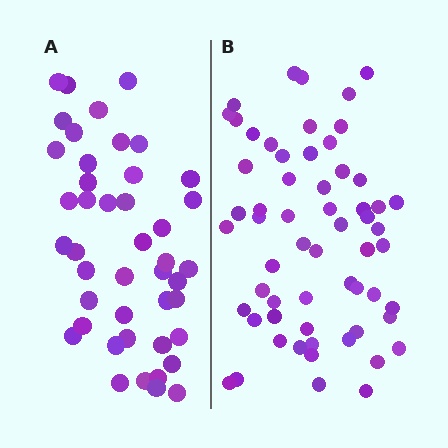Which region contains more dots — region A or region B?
Region B (the right region) has more dots.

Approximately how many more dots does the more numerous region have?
Region B has approximately 15 more dots than region A.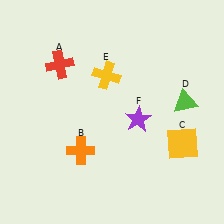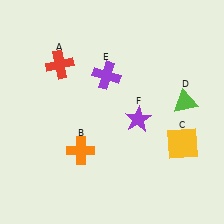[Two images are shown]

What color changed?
The cross (E) changed from yellow in Image 1 to purple in Image 2.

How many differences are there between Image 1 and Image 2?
There is 1 difference between the two images.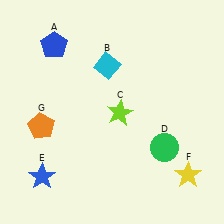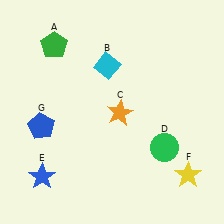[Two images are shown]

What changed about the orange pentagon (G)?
In Image 1, G is orange. In Image 2, it changed to blue.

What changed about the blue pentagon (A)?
In Image 1, A is blue. In Image 2, it changed to green.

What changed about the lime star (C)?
In Image 1, C is lime. In Image 2, it changed to orange.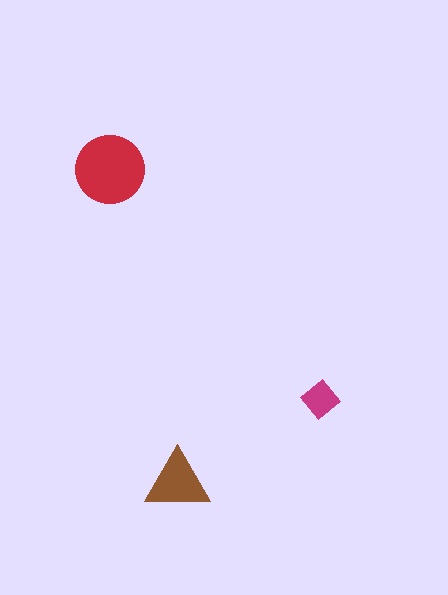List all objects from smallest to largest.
The magenta diamond, the brown triangle, the red circle.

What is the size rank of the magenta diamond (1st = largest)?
3rd.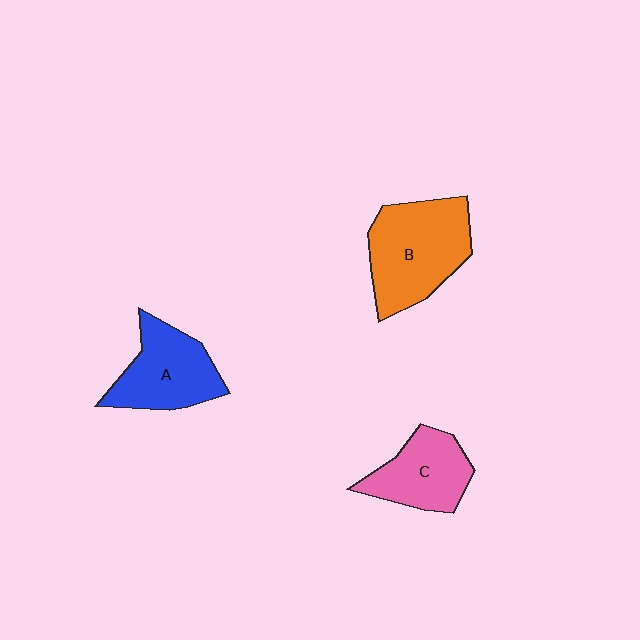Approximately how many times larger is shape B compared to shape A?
Approximately 1.3 times.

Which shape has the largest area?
Shape B (orange).